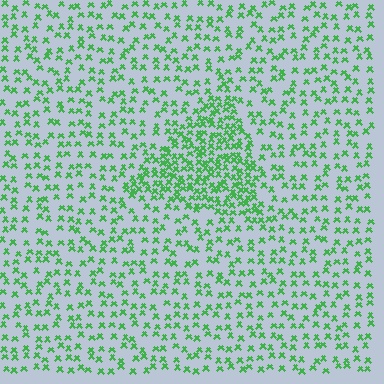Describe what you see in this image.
The image contains small green elements arranged at two different densities. A triangle-shaped region is visible where the elements are more densely packed than the surrounding area.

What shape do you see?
I see a triangle.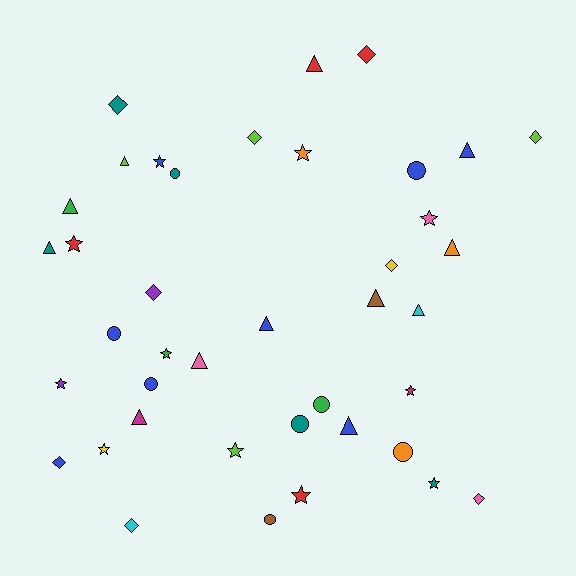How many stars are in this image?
There are 11 stars.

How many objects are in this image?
There are 40 objects.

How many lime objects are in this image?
There are 4 lime objects.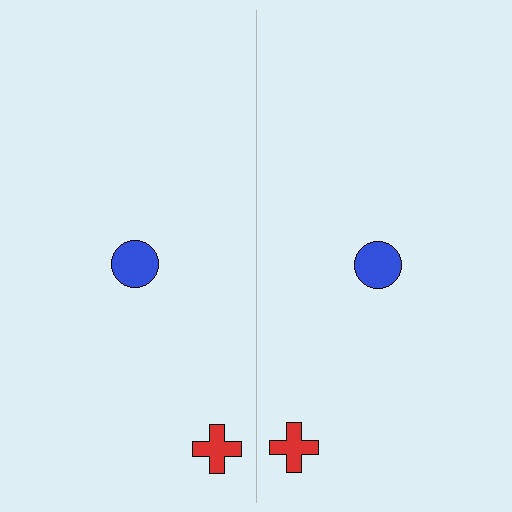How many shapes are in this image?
There are 4 shapes in this image.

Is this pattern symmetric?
Yes, this pattern has bilateral (reflection) symmetry.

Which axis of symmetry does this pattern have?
The pattern has a vertical axis of symmetry running through the center of the image.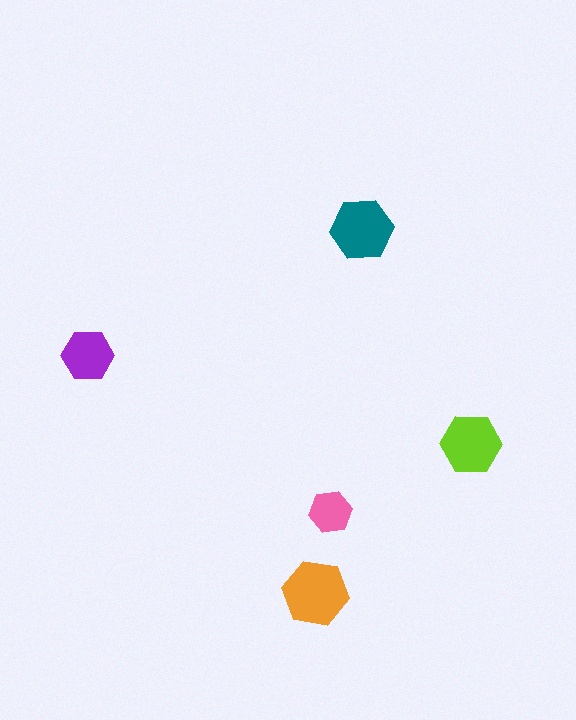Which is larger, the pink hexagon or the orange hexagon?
The orange one.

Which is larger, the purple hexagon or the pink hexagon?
The purple one.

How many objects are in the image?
There are 5 objects in the image.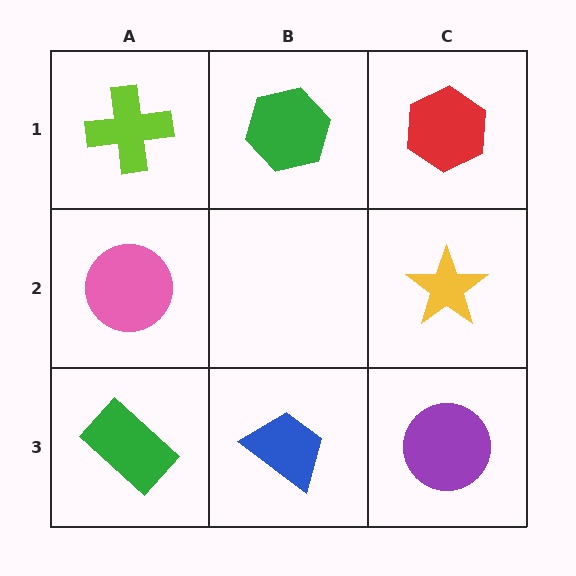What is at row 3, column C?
A purple circle.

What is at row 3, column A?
A green rectangle.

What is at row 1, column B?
A green hexagon.